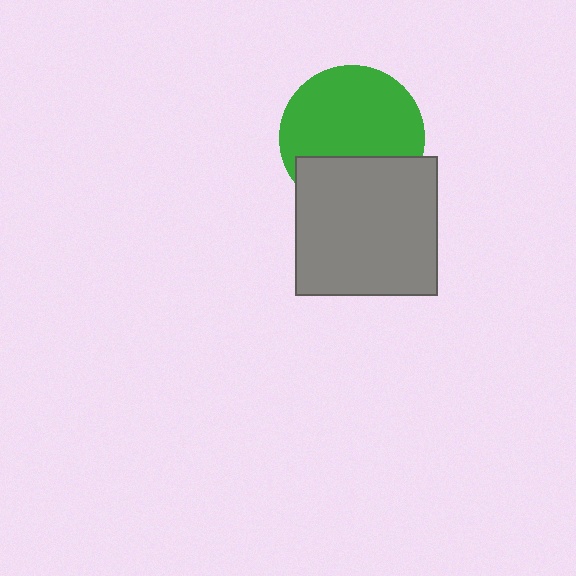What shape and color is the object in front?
The object in front is a gray rectangle.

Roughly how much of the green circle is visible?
Most of it is visible (roughly 67%).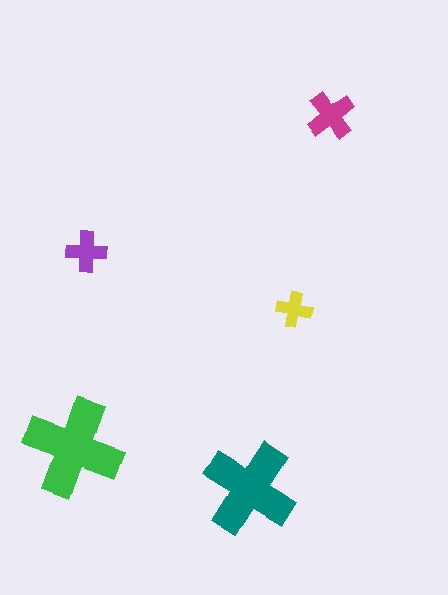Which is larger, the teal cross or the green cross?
The green one.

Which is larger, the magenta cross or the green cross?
The green one.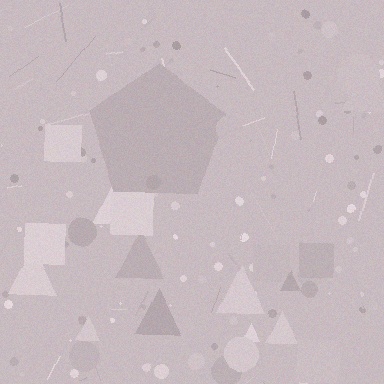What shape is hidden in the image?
A pentagon is hidden in the image.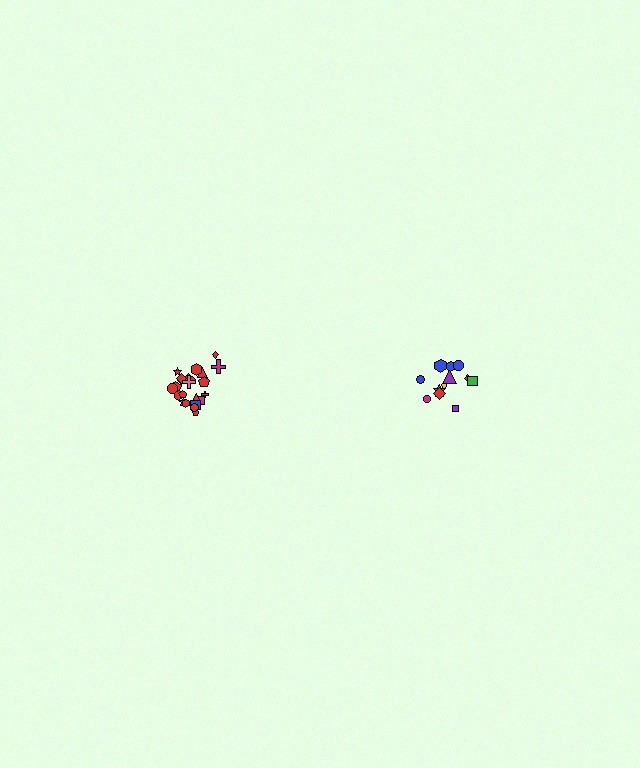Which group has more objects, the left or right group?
The left group.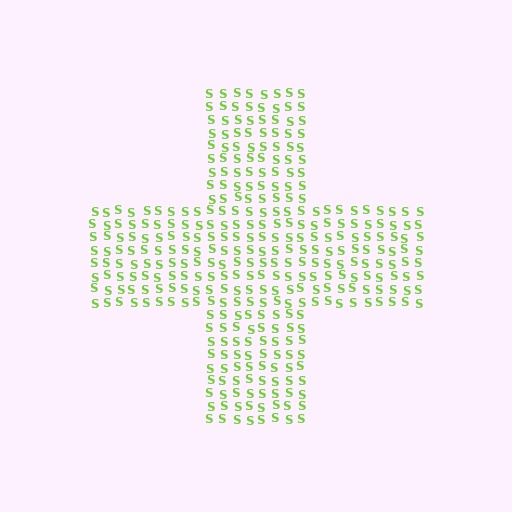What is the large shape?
The large shape is a cross.